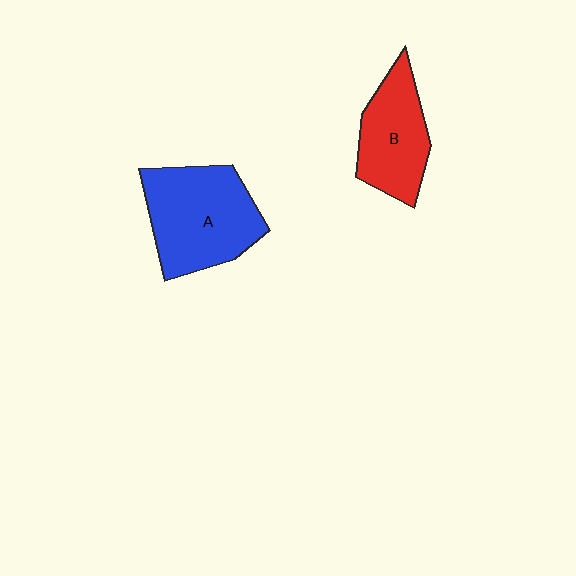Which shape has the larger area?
Shape A (blue).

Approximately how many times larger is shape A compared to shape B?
Approximately 1.4 times.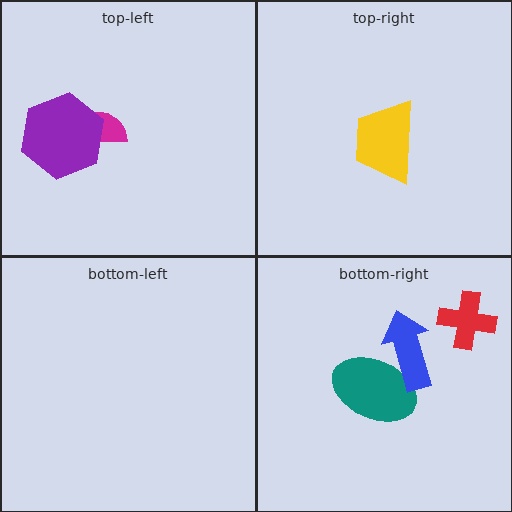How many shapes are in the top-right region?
1.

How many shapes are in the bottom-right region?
3.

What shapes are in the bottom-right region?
The red cross, the teal ellipse, the blue arrow.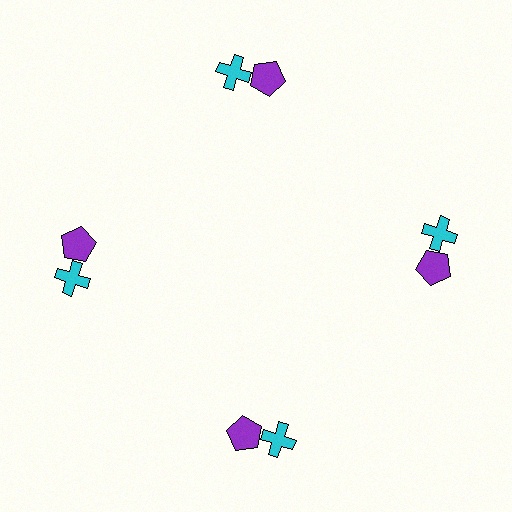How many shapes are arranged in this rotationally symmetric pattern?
There are 8 shapes, arranged in 4 groups of 2.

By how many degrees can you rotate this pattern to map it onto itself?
The pattern maps onto itself every 90 degrees of rotation.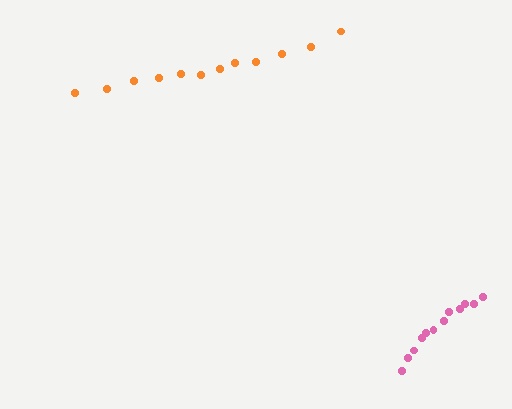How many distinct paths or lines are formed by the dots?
There are 2 distinct paths.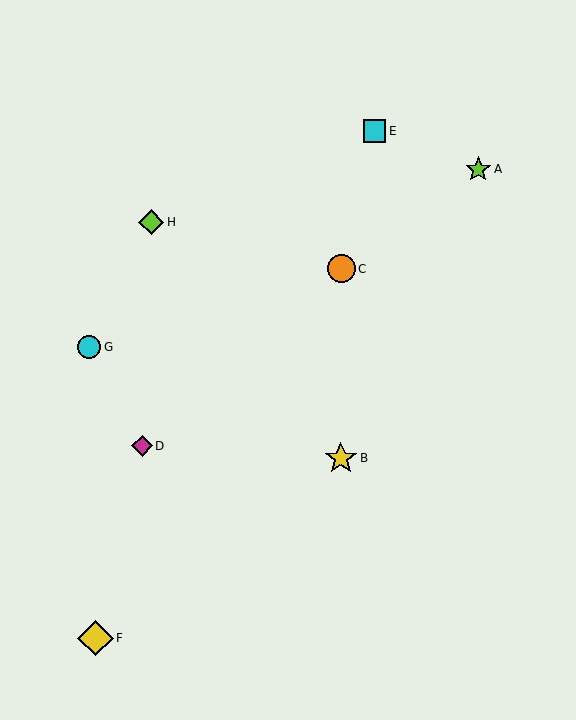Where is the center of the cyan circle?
The center of the cyan circle is at (89, 347).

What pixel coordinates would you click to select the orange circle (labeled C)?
Click at (341, 269) to select the orange circle C.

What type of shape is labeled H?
Shape H is a lime diamond.